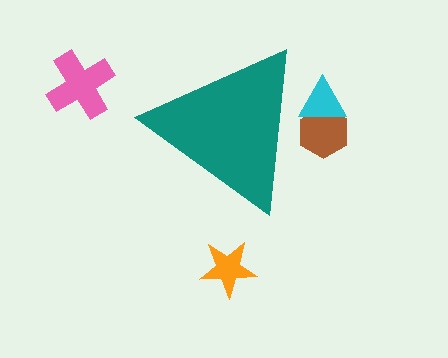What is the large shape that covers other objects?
A teal triangle.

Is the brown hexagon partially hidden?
Yes, the brown hexagon is partially hidden behind the teal triangle.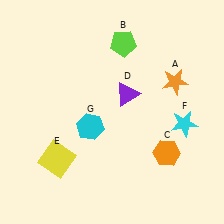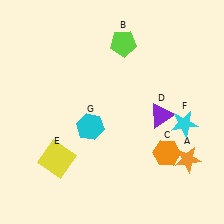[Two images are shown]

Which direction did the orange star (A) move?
The orange star (A) moved down.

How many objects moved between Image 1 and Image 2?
2 objects moved between the two images.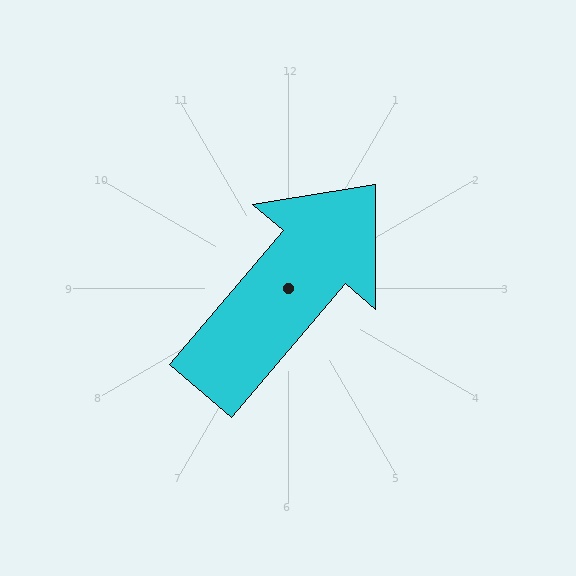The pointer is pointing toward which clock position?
Roughly 1 o'clock.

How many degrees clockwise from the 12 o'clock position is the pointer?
Approximately 40 degrees.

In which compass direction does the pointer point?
Northeast.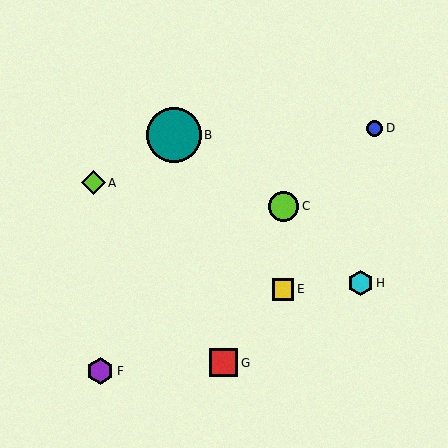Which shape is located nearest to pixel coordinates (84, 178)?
The lime diamond (labeled A) at (93, 183) is nearest to that location.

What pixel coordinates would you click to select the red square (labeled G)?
Click at (223, 363) to select the red square G.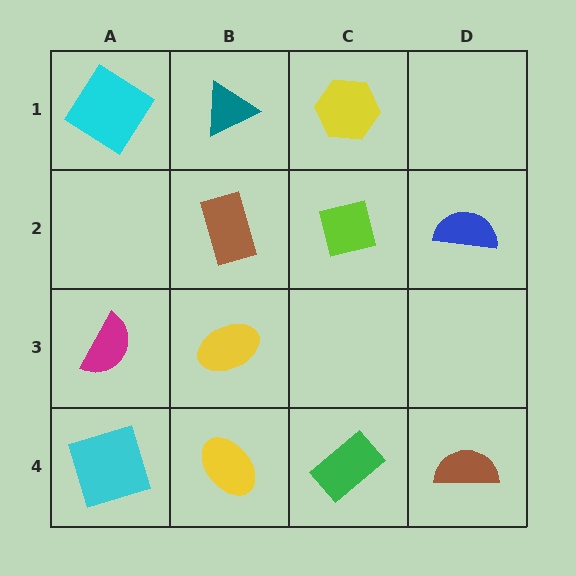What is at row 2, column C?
A lime square.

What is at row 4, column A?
A cyan square.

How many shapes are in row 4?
4 shapes.